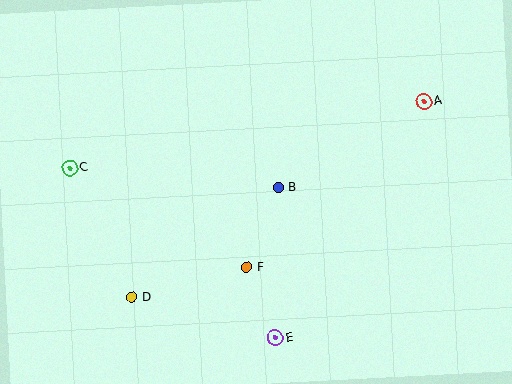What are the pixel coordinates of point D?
Point D is at (132, 297).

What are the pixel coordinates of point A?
Point A is at (424, 101).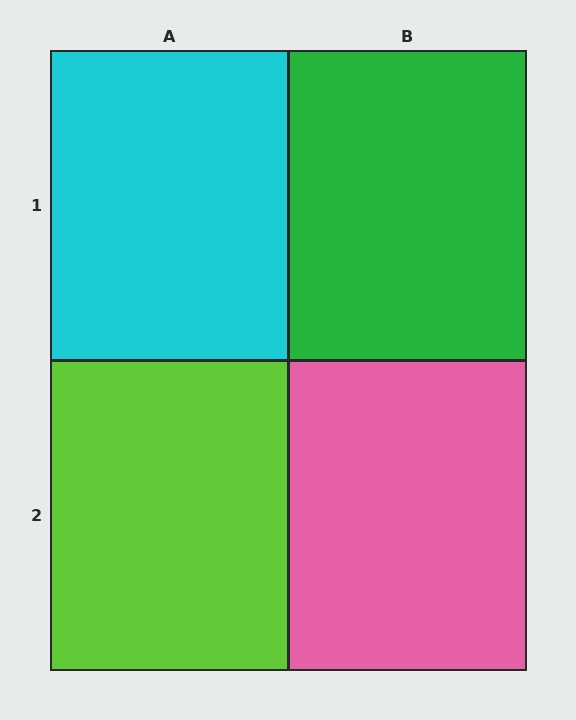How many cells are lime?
1 cell is lime.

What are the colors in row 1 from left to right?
Cyan, green.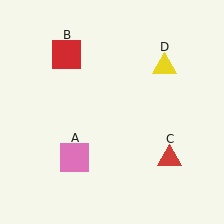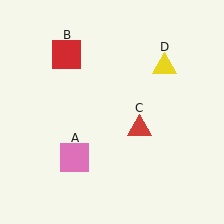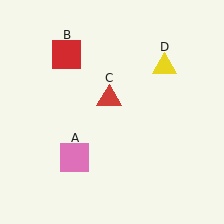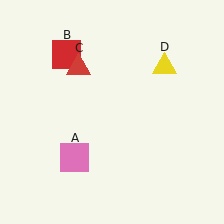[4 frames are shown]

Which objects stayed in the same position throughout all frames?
Pink square (object A) and red square (object B) and yellow triangle (object D) remained stationary.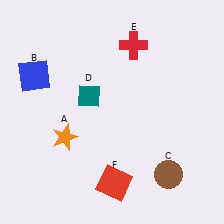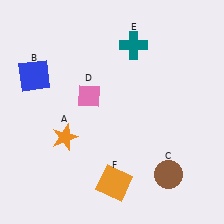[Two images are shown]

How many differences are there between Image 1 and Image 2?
There are 3 differences between the two images.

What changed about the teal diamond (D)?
In Image 1, D is teal. In Image 2, it changed to pink.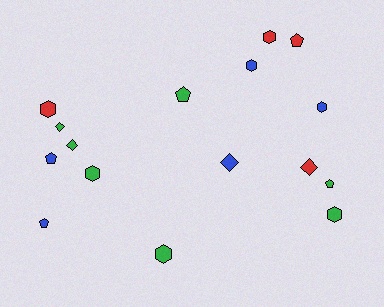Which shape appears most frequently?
Hexagon, with 7 objects.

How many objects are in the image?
There are 16 objects.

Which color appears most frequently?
Green, with 7 objects.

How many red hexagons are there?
There are 2 red hexagons.